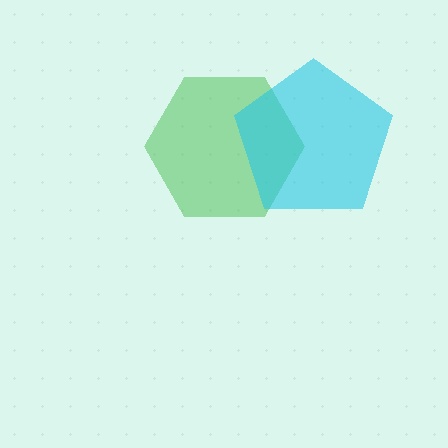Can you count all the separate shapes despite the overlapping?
Yes, there are 2 separate shapes.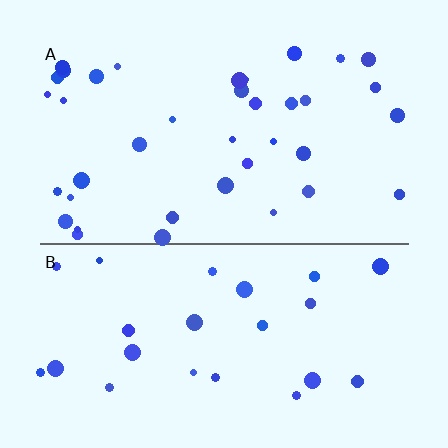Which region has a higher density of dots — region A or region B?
A (the top).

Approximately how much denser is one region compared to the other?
Approximately 1.5× — region A over region B.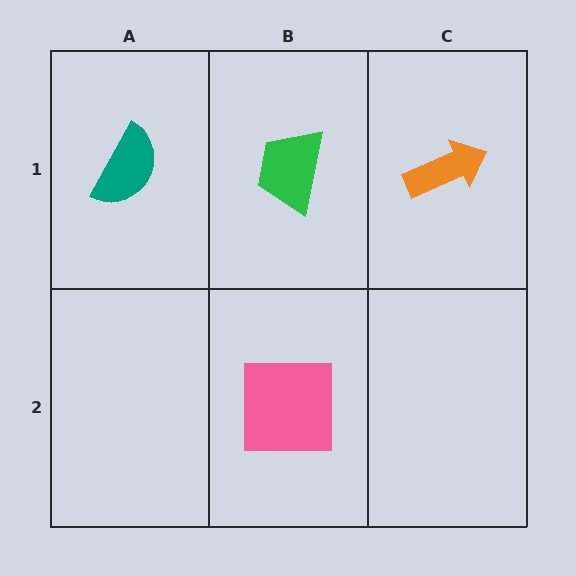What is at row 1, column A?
A teal semicircle.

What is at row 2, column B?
A pink square.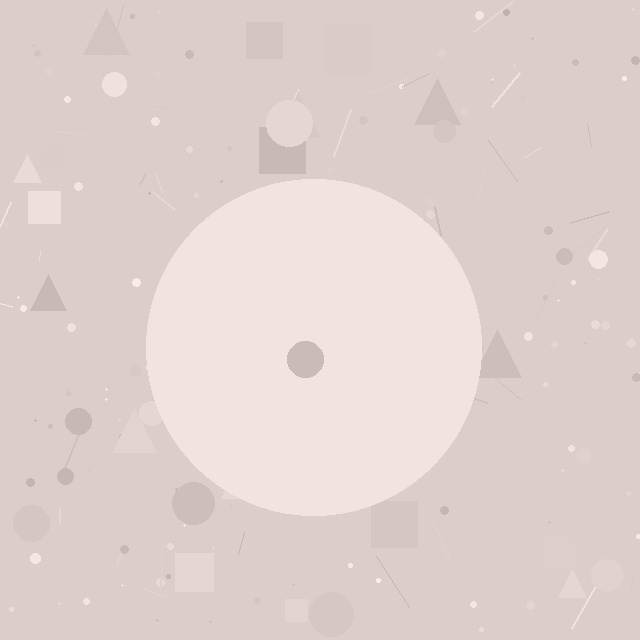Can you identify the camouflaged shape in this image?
The camouflaged shape is a circle.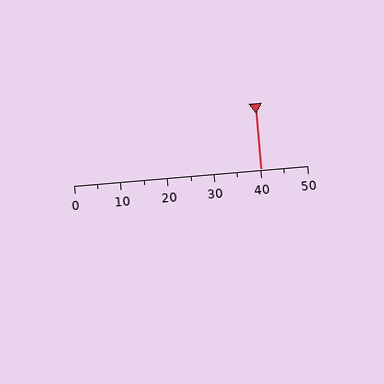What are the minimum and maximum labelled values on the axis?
The axis runs from 0 to 50.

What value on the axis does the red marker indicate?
The marker indicates approximately 40.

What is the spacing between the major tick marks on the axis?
The major ticks are spaced 10 apart.